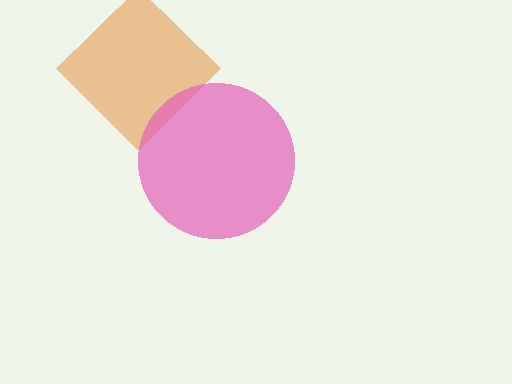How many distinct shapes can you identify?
There are 2 distinct shapes: an orange diamond, a pink circle.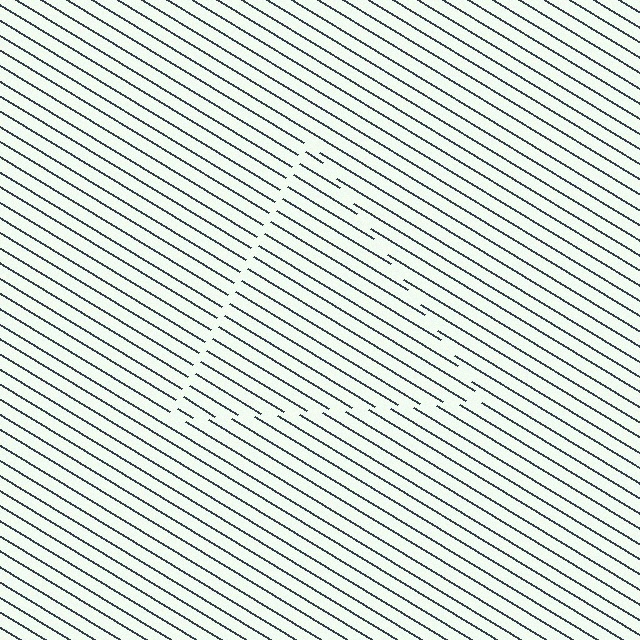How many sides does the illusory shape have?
3 sides — the line-ends trace a triangle.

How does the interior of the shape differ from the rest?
The interior of the shape contains the same grating, shifted by half a period — the contour is defined by the phase discontinuity where line-ends from the inner and outer gratings abut.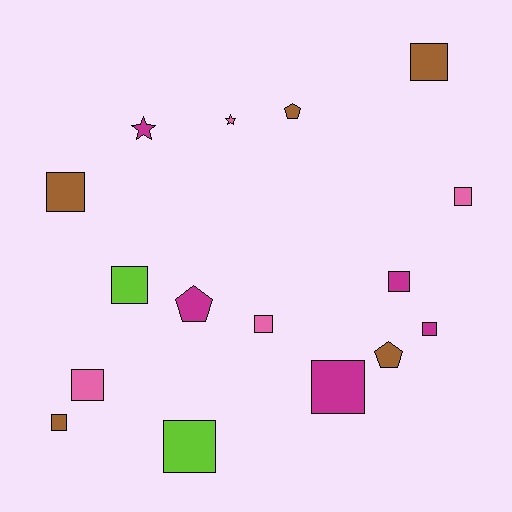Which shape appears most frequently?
Square, with 11 objects.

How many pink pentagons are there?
There are no pink pentagons.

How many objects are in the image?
There are 16 objects.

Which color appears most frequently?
Brown, with 5 objects.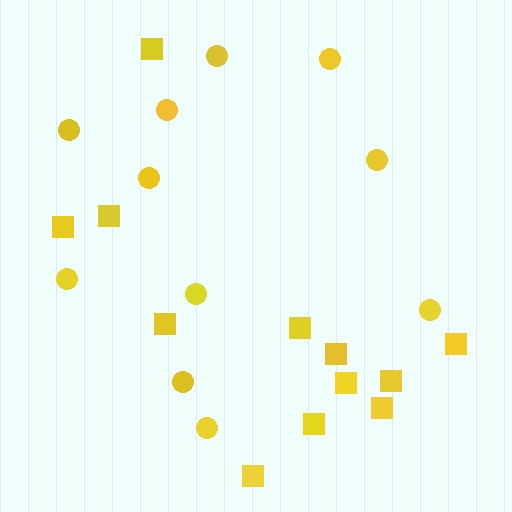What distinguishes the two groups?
There are 2 groups: one group of circles (11) and one group of squares (12).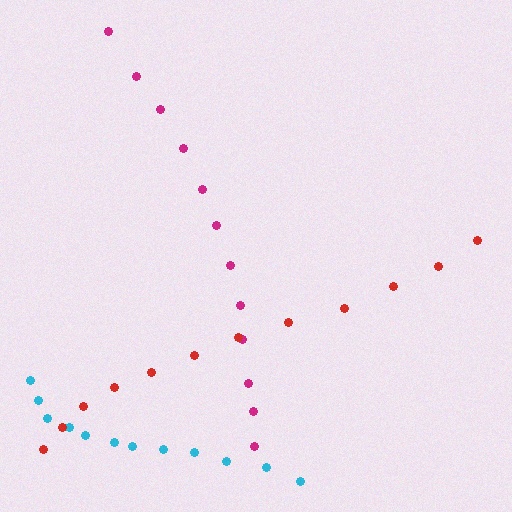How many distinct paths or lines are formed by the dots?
There are 3 distinct paths.